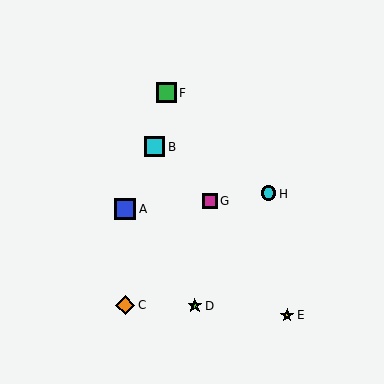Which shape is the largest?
The blue square (labeled A) is the largest.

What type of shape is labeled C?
Shape C is an orange diamond.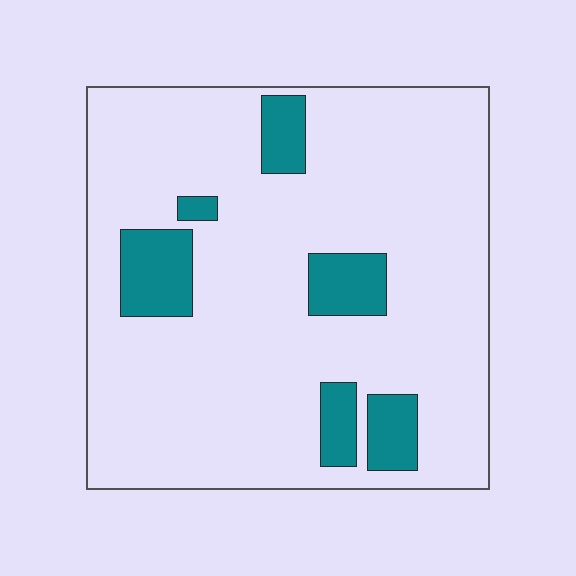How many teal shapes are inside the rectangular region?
6.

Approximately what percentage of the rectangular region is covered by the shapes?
Approximately 15%.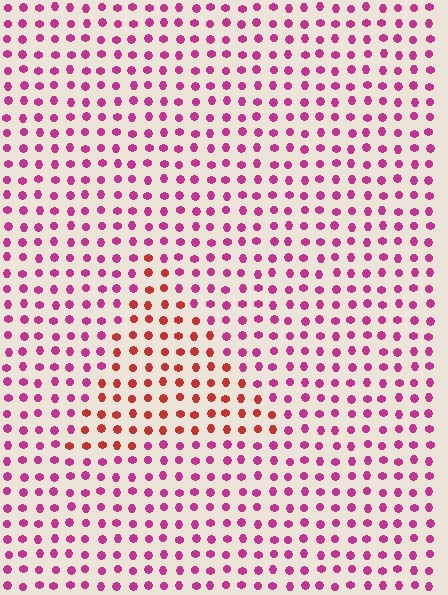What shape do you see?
I see a triangle.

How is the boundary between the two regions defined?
The boundary is defined purely by a slight shift in hue (about 41 degrees). Spacing, size, and orientation are identical on both sides.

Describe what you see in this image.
The image is filled with small magenta elements in a uniform arrangement. A triangle-shaped region is visible where the elements are tinted to a slightly different hue, forming a subtle color boundary.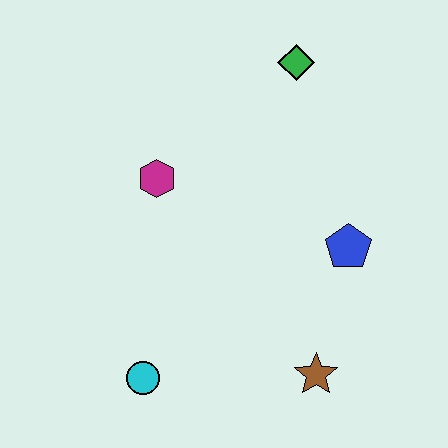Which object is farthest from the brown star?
The green diamond is farthest from the brown star.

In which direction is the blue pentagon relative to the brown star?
The blue pentagon is above the brown star.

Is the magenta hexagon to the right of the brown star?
No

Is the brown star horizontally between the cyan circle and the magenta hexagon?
No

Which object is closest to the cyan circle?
The brown star is closest to the cyan circle.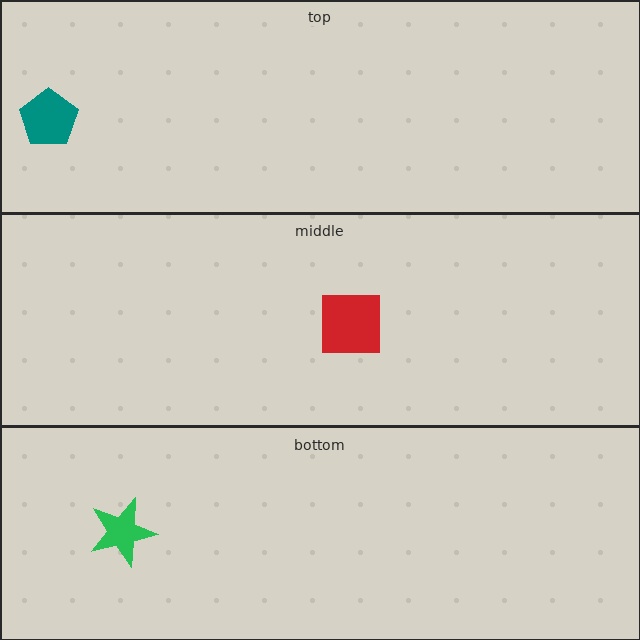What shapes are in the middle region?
The red square.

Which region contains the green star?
The bottom region.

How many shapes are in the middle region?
1.